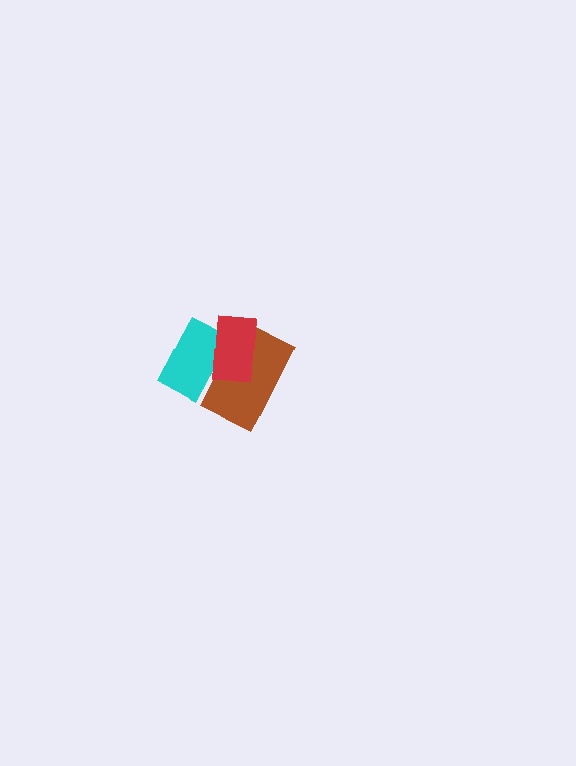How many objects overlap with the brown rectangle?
2 objects overlap with the brown rectangle.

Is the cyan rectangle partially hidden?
Yes, it is partially covered by another shape.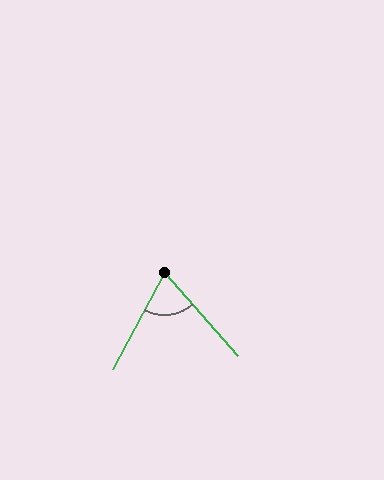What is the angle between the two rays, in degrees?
Approximately 69 degrees.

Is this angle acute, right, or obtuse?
It is acute.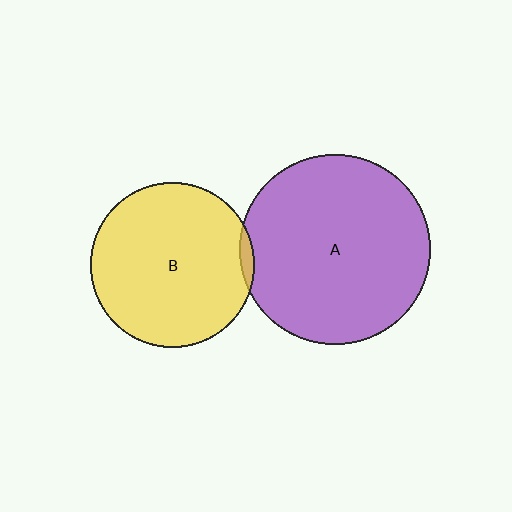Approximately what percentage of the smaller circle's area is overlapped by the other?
Approximately 5%.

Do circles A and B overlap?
Yes.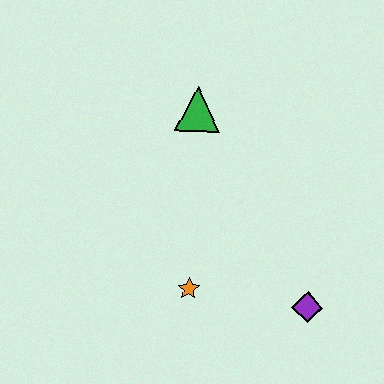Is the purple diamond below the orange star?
Yes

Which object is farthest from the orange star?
The green triangle is farthest from the orange star.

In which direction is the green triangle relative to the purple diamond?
The green triangle is above the purple diamond.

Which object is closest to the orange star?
The purple diamond is closest to the orange star.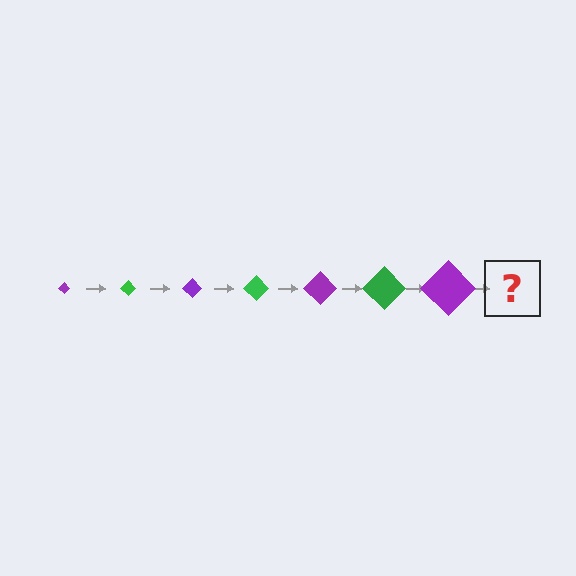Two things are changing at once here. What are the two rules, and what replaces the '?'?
The two rules are that the diamond grows larger each step and the color cycles through purple and green. The '?' should be a green diamond, larger than the previous one.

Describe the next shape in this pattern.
It should be a green diamond, larger than the previous one.